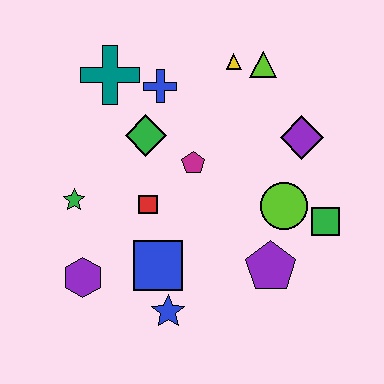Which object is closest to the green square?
The lime circle is closest to the green square.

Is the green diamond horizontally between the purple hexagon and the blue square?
Yes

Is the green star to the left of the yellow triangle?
Yes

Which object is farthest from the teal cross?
The green square is farthest from the teal cross.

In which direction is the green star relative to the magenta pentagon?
The green star is to the left of the magenta pentagon.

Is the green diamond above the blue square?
Yes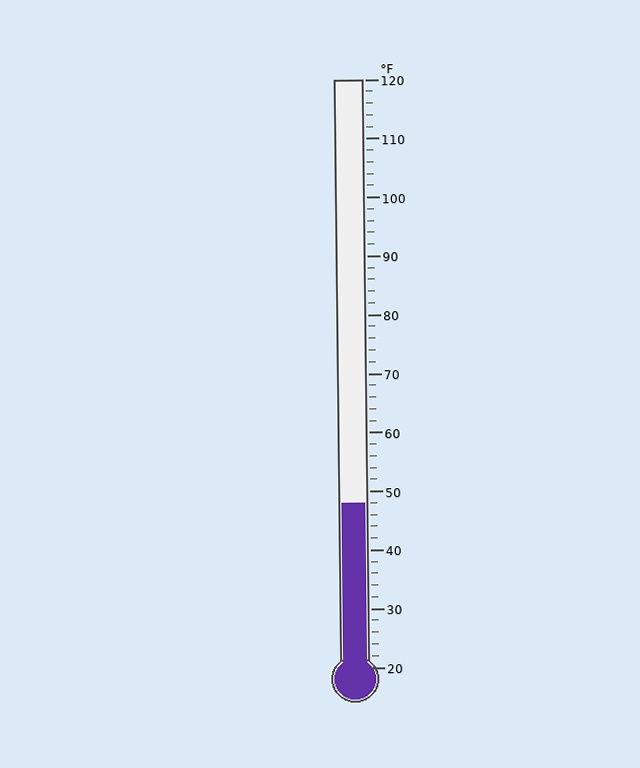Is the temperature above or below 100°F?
The temperature is below 100°F.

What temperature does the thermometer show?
The thermometer shows approximately 48°F.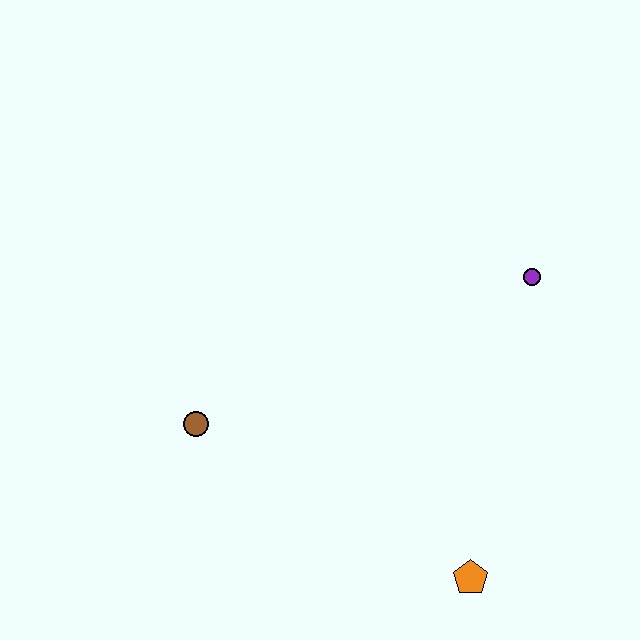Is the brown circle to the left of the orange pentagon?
Yes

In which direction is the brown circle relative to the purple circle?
The brown circle is to the left of the purple circle.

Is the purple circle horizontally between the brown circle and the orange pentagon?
No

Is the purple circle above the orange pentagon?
Yes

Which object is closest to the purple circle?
The orange pentagon is closest to the purple circle.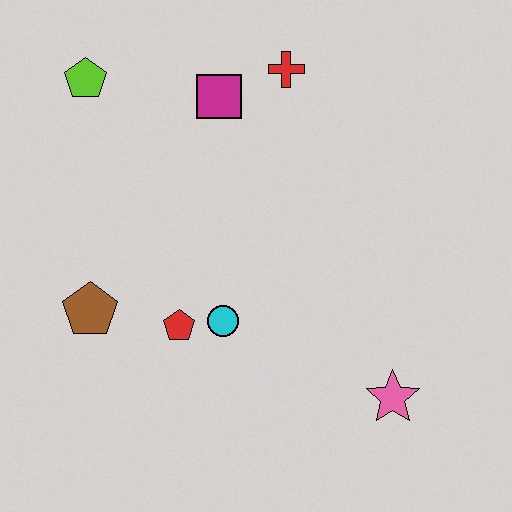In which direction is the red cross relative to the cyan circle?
The red cross is above the cyan circle.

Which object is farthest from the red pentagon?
The red cross is farthest from the red pentagon.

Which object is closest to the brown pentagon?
The red pentagon is closest to the brown pentagon.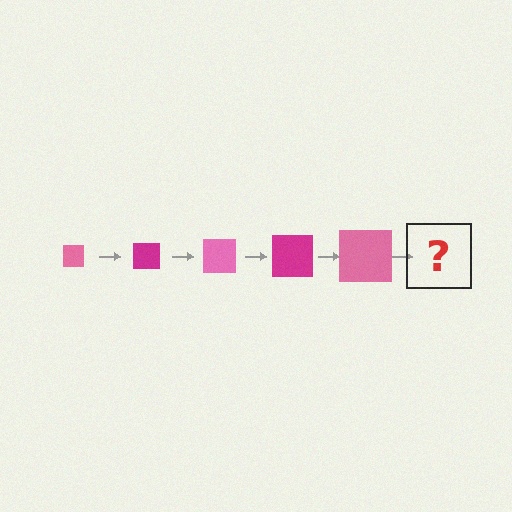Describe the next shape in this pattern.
It should be a magenta square, larger than the previous one.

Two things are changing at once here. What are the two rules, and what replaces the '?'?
The two rules are that the square grows larger each step and the color cycles through pink and magenta. The '?' should be a magenta square, larger than the previous one.